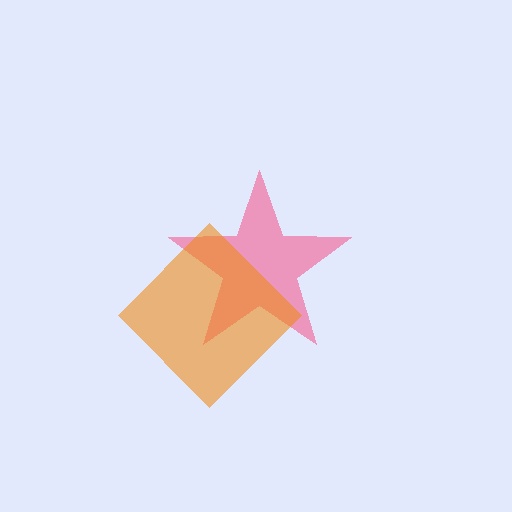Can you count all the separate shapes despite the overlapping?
Yes, there are 2 separate shapes.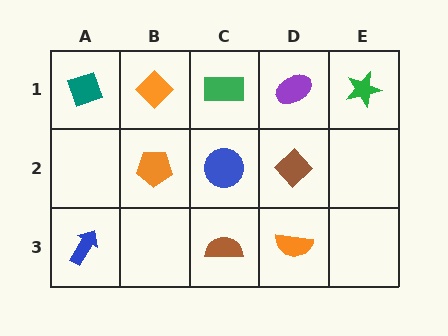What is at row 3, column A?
A blue arrow.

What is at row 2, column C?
A blue circle.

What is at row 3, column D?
An orange semicircle.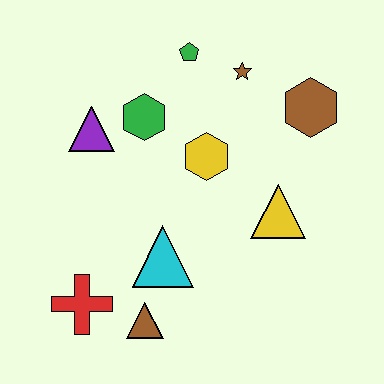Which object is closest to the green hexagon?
The purple triangle is closest to the green hexagon.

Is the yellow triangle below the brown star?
Yes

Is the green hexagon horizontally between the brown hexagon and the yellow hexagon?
No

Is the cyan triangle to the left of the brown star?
Yes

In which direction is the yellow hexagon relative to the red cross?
The yellow hexagon is above the red cross.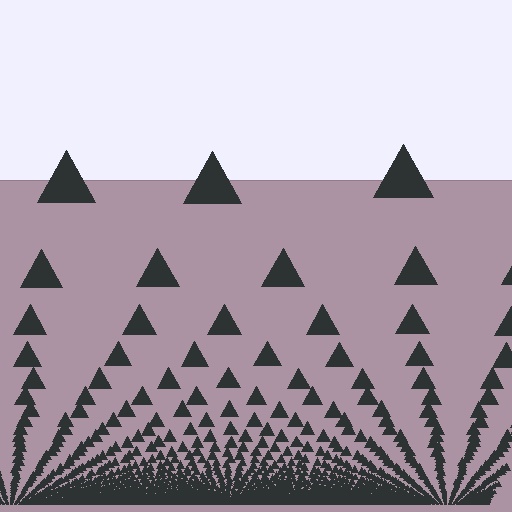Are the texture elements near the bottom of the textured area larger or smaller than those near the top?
Smaller. The gradient is inverted — elements near the bottom are smaller and denser.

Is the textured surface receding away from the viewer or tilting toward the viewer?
The surface appears to tilt toward the viewer. Texture elements get larger and sparser toward the top.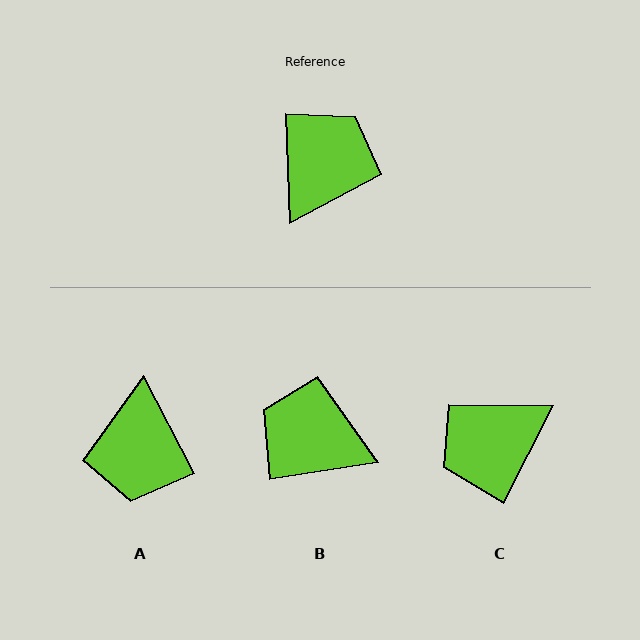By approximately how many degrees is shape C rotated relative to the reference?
Approximately 151 degrees counter-clockwise.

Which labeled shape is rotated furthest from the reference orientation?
A, about 154 degrees away.